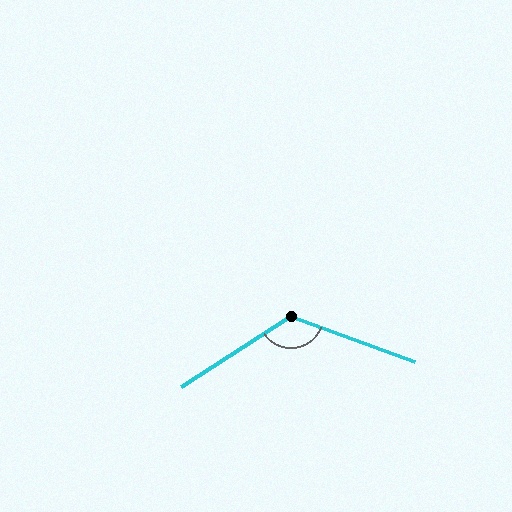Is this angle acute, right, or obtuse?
It is obtuse.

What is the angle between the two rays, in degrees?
Approximately 127 degrees.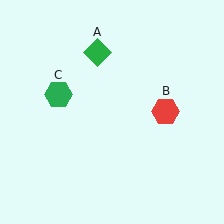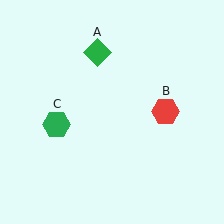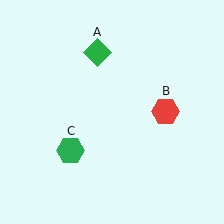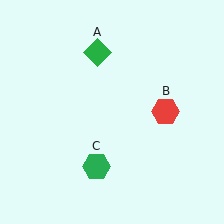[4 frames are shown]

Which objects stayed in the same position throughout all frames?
Green diamond (object A) and red hexagon (object B) remained stationary.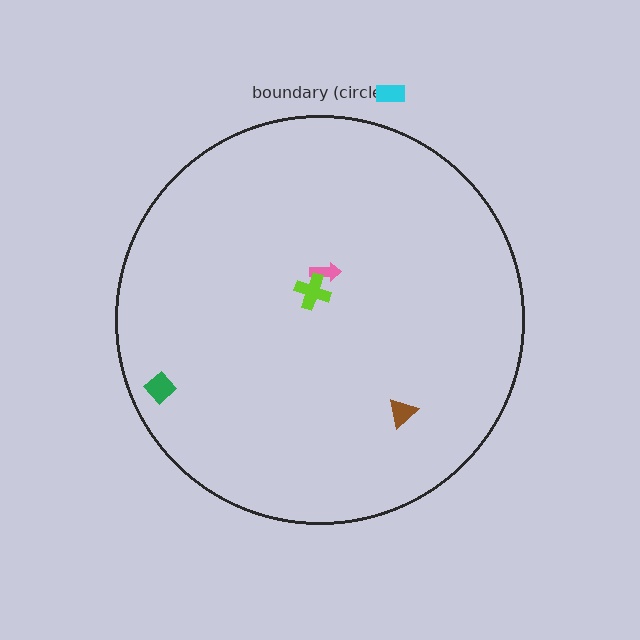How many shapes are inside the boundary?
4 inside, 1 outside.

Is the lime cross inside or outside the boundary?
Inside.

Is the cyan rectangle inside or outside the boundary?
Outside.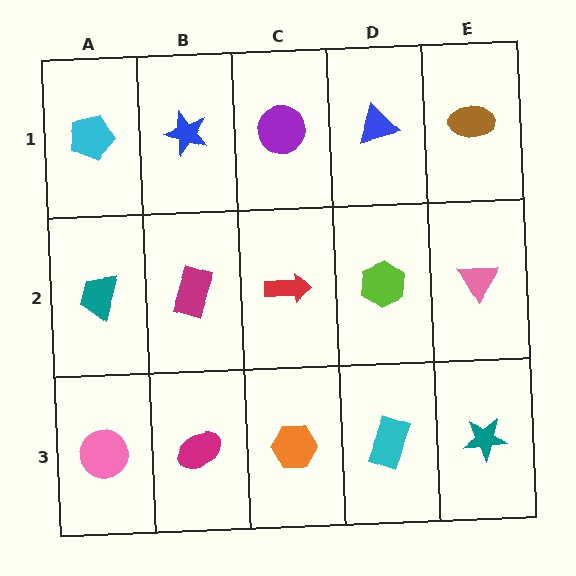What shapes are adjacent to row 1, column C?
A red arrow (row 2, column C), a blue star (row 1, column B), a blue triangle (row 1, column D).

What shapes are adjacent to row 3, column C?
A red arrow (row 2, column C), a magenta ellipse (row 3, column B), a cyan rectangle (row 3, column D).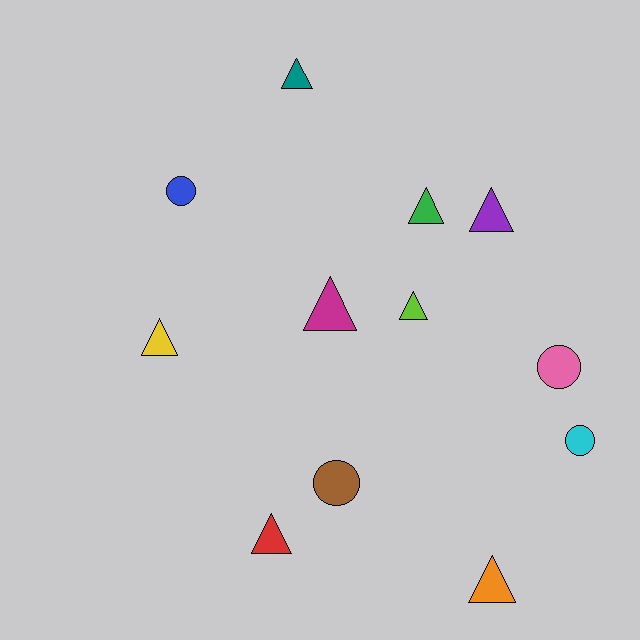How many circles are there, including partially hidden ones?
There are 4 circles.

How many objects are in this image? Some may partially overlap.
There are 12 objects.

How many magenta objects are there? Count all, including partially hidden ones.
There is 1 magenta object.